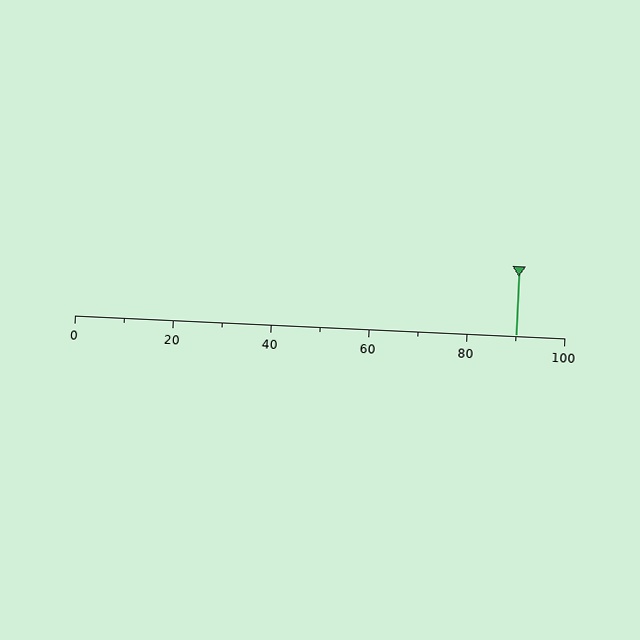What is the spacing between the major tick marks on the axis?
The major ticks are spaced 20 apart.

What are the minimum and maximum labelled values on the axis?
The axis runs from 0 to 100.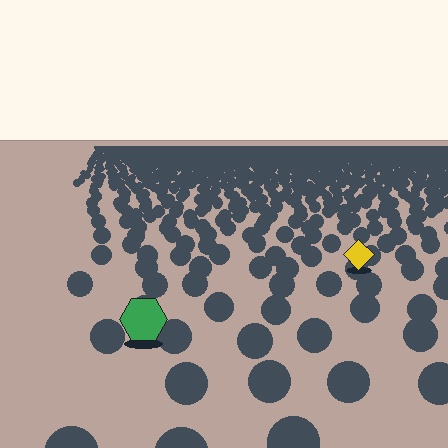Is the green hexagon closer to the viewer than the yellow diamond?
Yes. The green hexagon is closer — you can tell from the texture gradient: the ground texture is coarser near it.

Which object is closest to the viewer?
The green hexagon is closest. The texture marks near it are larger and more spread out.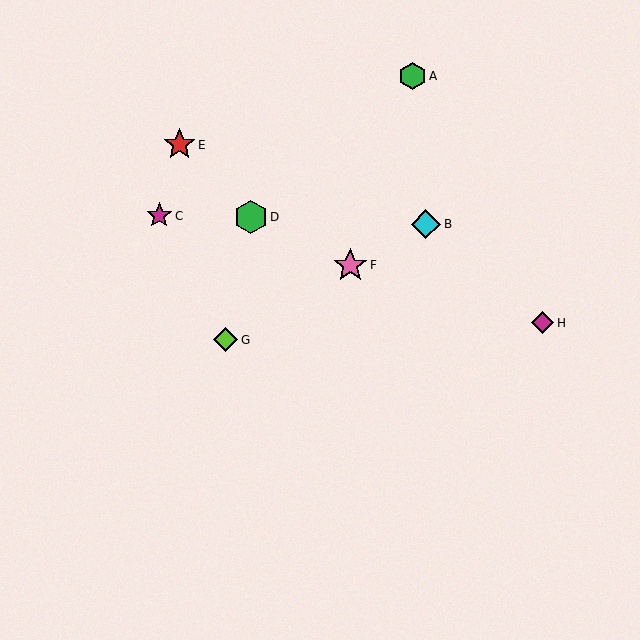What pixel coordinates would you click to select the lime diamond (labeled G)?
Click at (226, 340) to select the lime diamond G.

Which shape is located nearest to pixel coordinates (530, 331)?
The magenta diamond (labeled H) at (543, 323) is nearest to that location.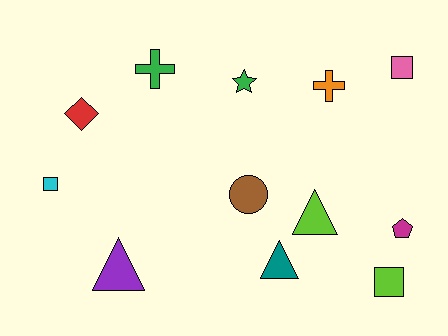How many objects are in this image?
There are 12 objects.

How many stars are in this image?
There is 1 star.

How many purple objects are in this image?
There is 1 purple object.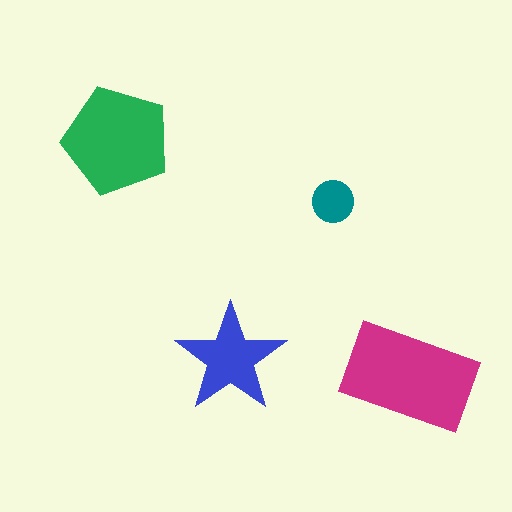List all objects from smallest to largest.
The teal circle, the blue star, the green pentagon, the magenta rectangle.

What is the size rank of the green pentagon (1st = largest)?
2nd.